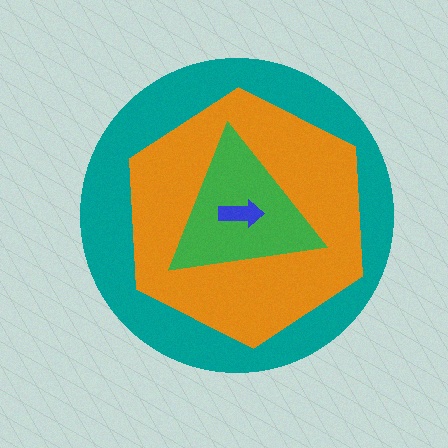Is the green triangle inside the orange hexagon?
Yes.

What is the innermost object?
The blue arrow.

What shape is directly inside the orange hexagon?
The green triangle.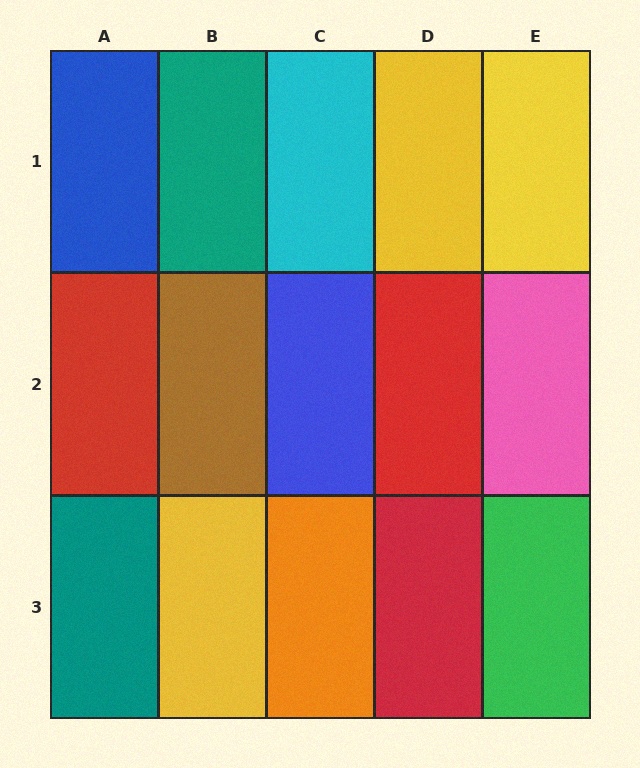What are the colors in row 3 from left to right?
Teal, yellow, orange, red, green.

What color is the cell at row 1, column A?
Blue.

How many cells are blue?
2 cells are blue.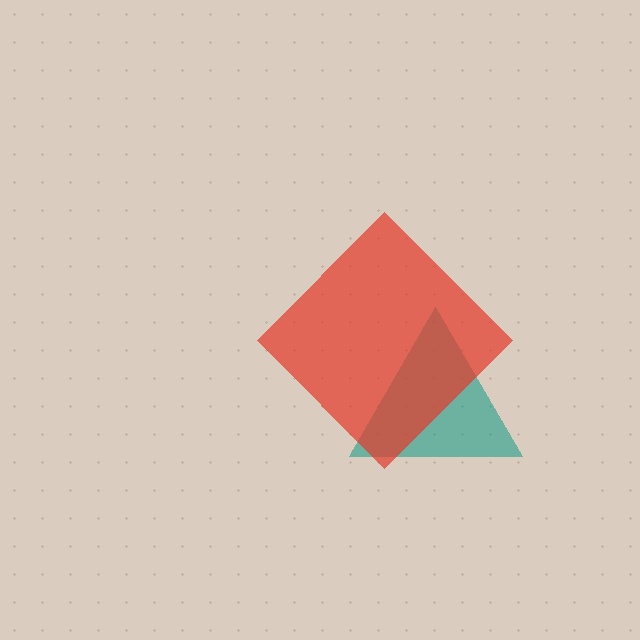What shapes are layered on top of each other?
The layered shapes are: a teal triangle, a red diamond.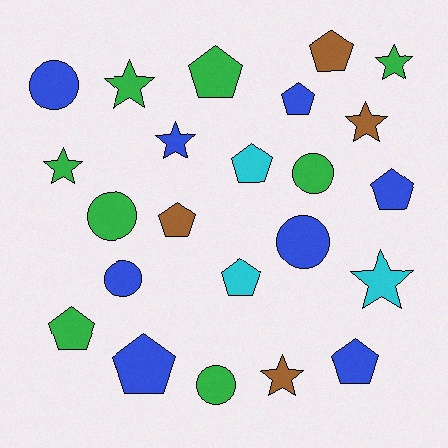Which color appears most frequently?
Blue, with 8 objects.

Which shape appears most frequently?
Pentagon, with 10 objects.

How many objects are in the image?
There are 23 objects.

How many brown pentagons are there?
There are 2 brown pentagons.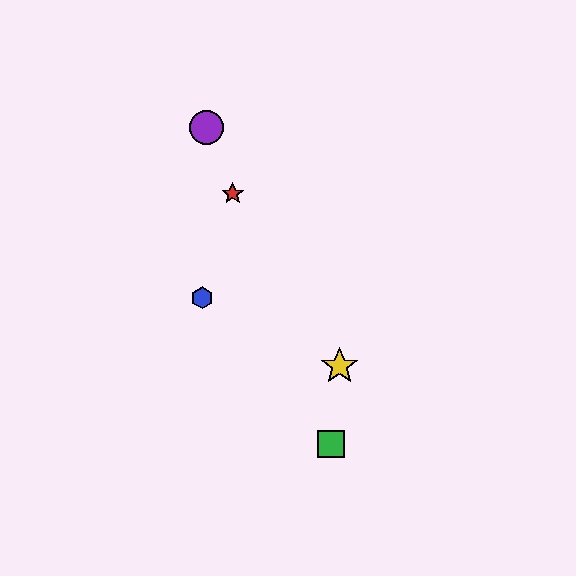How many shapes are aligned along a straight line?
3 shapes (the red star, the green square, the purple circle) are aligned along a straight line.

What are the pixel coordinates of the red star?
The red star is at (233, 194).